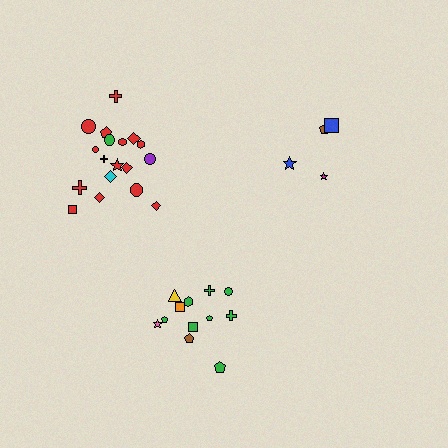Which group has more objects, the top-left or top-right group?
The top-left group.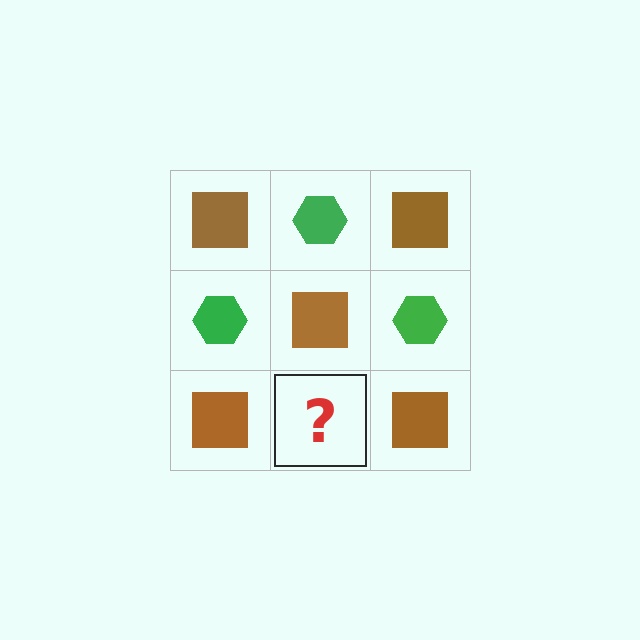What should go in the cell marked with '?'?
The missing cell should contain a green hexagon.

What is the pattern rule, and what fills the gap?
The rule is that it alternates brown square and green hexagon in a checkerboard pattern. The gap should be filled with a green hexagon.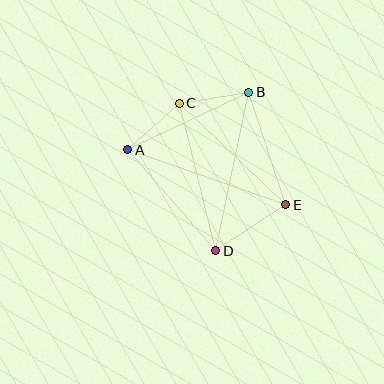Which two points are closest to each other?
Points A and C are closest to each other.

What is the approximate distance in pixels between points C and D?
The distance between C and D is approximately 152 pixels.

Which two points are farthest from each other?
Points A and E are farthest from each other.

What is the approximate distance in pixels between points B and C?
The distance between B and C is approximately 71 pixels.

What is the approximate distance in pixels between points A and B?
The distance between A and B is approximately 134 pixels.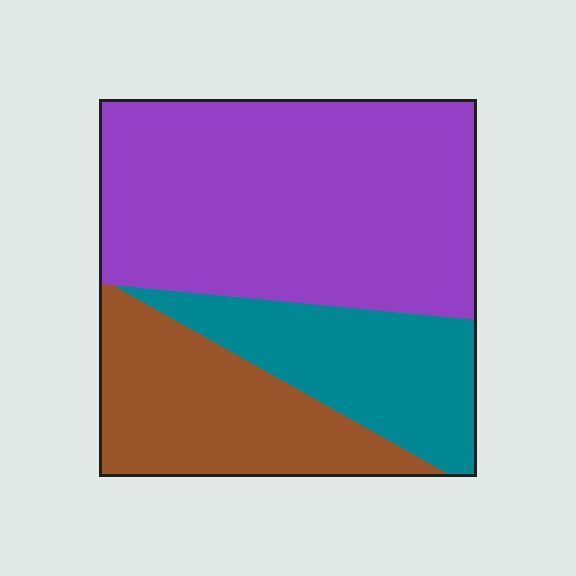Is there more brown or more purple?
Purple.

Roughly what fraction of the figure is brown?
Brown covers about 25% of the figure.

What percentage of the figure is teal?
Teal covers about 20% of the figure.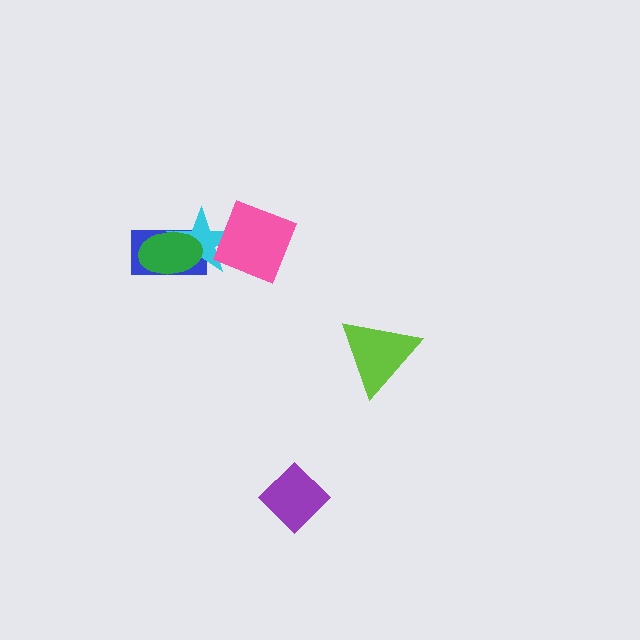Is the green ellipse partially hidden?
No, no other shape covers it.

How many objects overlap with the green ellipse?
2 objects overlap with the green ellipse.